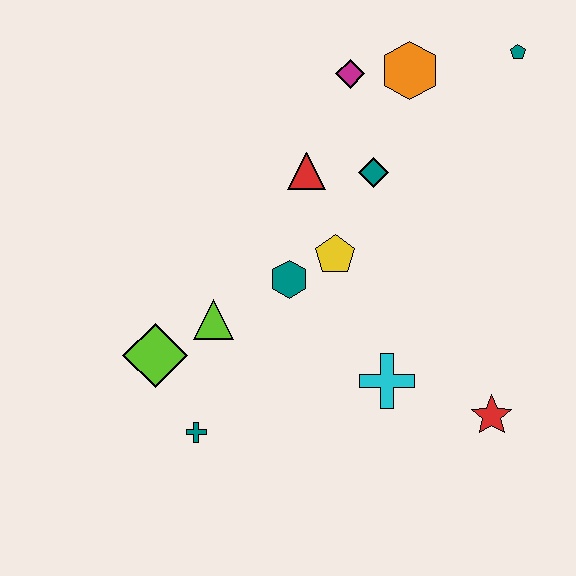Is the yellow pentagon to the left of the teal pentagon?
Yes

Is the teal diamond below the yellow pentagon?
No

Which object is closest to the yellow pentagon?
The teal hexagon is closest to the yellow pentagon.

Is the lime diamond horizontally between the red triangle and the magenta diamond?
No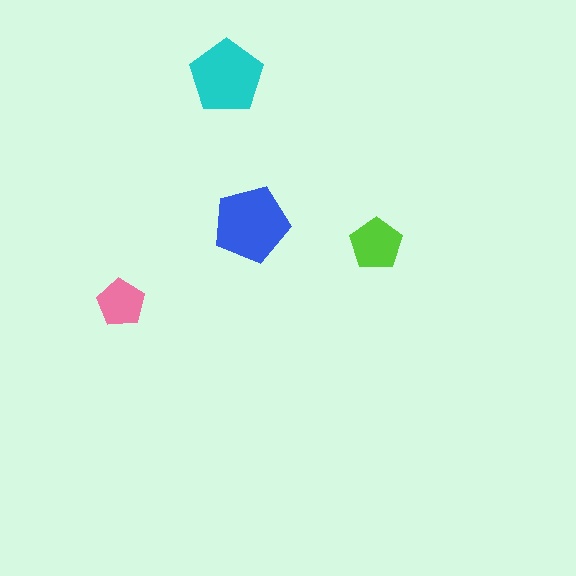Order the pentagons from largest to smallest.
the blue one, the cyan one, the lime one, the pink one.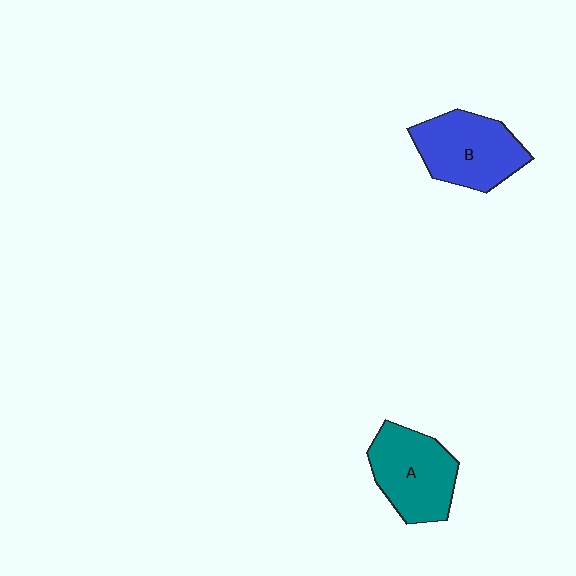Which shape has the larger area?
Shape B (blue).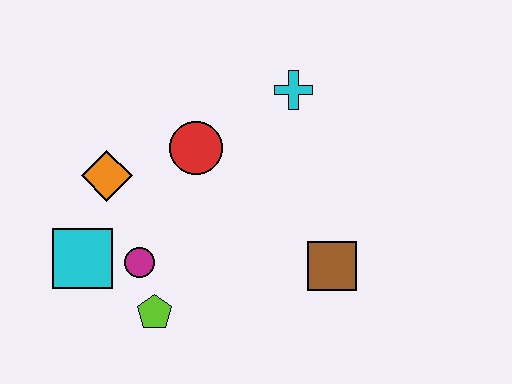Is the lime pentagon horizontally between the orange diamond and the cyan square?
No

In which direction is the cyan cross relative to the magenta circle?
The cyan cross is above the magenta circle.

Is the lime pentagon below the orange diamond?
Yes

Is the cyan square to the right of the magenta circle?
No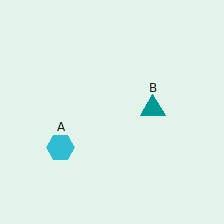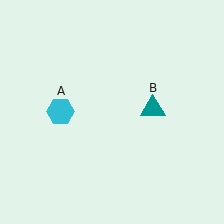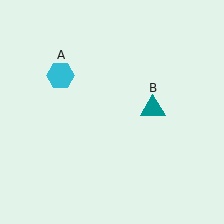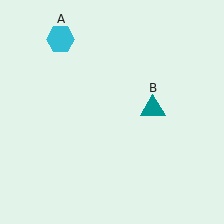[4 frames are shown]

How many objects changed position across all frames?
1 object changed position: cyan hexagon (object A).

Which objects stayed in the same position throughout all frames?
Teal triangle (object B) remained stationary.